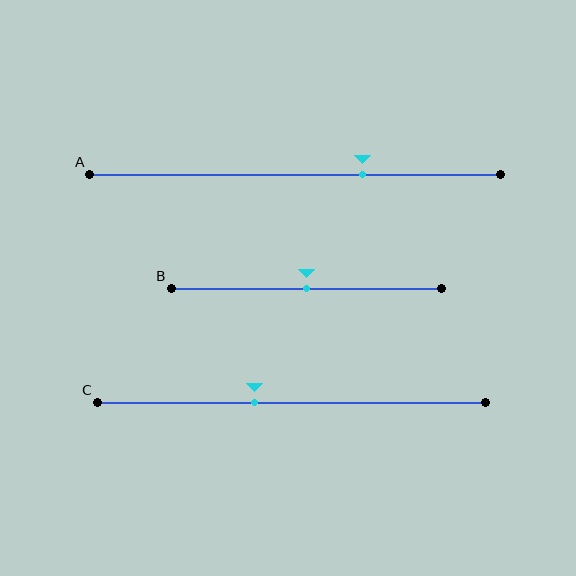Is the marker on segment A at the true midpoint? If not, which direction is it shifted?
No, the marker on segment A is shifted to the right by about 16% of the segment length.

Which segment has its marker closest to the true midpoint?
Segment B has its marker closest to the true midpoint.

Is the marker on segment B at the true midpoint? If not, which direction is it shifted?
Yes, the marker on segment B is at the true midpoint.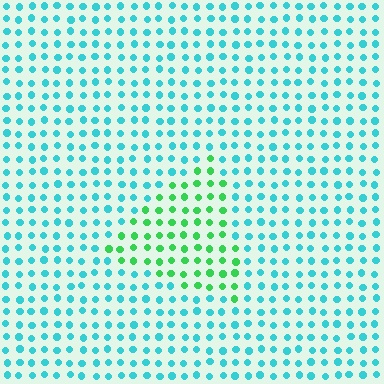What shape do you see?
I see a triangle.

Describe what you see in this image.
The image is filled with small cyan elements in a uniform arrangement. A triangle-shaped region is visible where the elements are tinted to a slightly different hue, forming a subtle color boundary.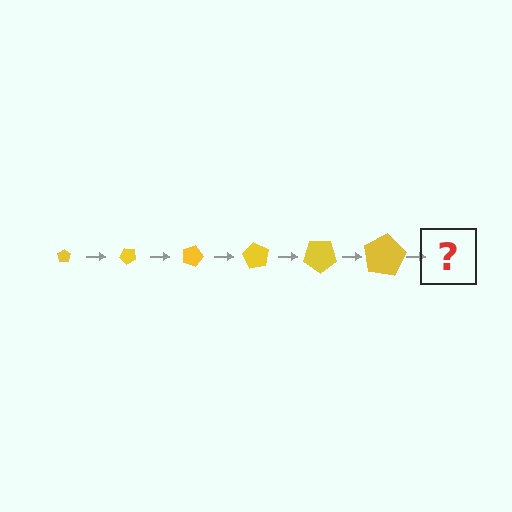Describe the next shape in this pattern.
It should be a pentagon, larger than the previous one and rotated 270 degrees from the start.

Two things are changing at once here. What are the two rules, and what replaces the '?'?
The two rules are that the pentagon grows larger each step and it rotates 45 degrees each step. The '?' should be a pentagon, larger than the previous one and rotated 270 degrees from the start.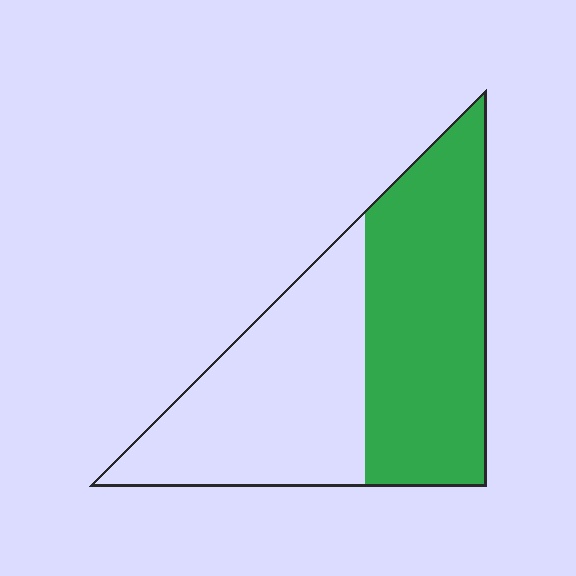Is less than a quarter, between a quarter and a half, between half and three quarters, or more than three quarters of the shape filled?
Between half and three quarters.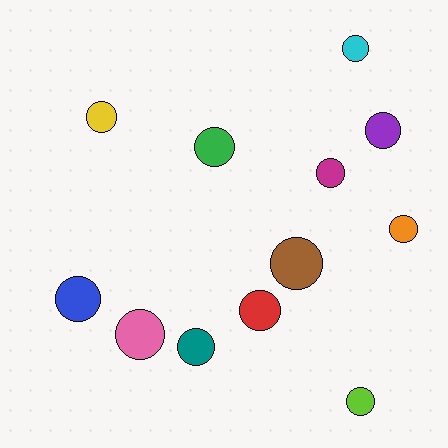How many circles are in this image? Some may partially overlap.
There are 12 circles.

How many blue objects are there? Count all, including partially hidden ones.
There is 1 blue object.